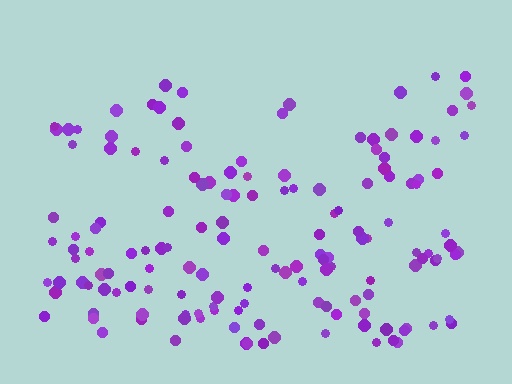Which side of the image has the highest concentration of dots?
The bottom.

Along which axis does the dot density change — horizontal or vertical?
Vertical.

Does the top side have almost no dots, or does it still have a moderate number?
Still a moderate number, just noticeably fewer than the bottom.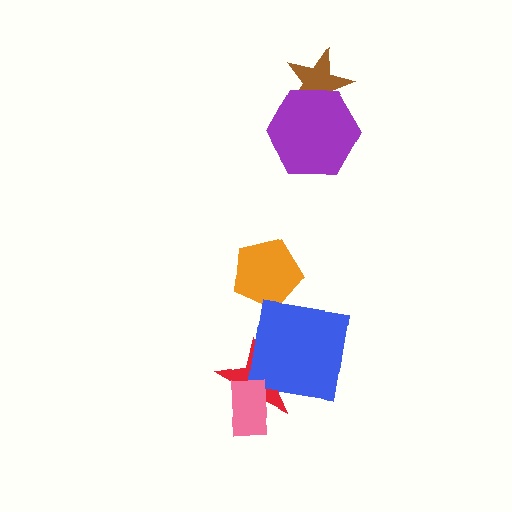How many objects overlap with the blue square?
1 object overlaps with the blue square.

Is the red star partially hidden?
Yes, it is partially covered by another shape.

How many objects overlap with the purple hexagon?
1 object overlaps with the purple hexagon.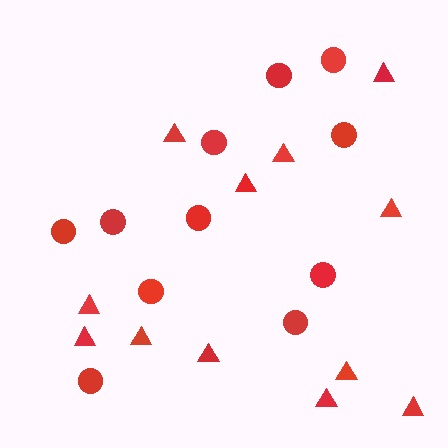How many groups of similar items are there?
There are 2 groups: one group of triangles (12) and one group of circles (11).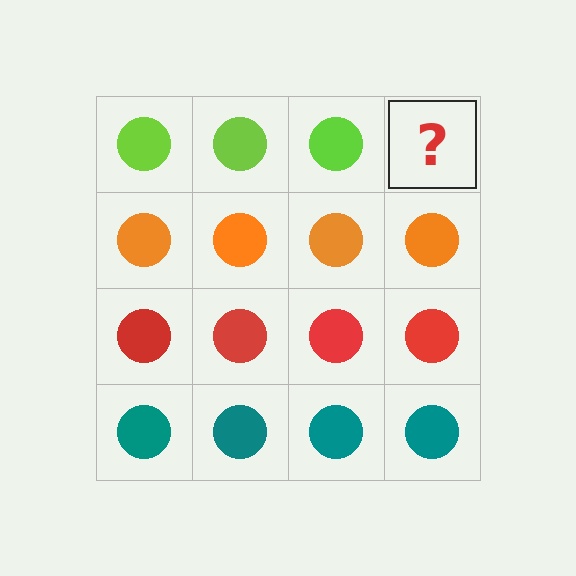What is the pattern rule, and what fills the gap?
The rule is that each row has a consistent color. The gap should be filled with a lime circle.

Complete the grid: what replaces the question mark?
The question mark should be replaced with a lime circle.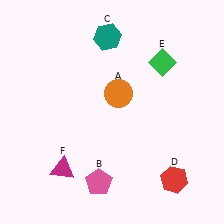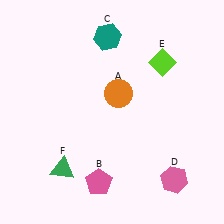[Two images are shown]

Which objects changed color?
D changed from red to pink. E changed from green to lime. F changed from magenta to green.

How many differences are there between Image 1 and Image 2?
There are 3 differences between the two images.